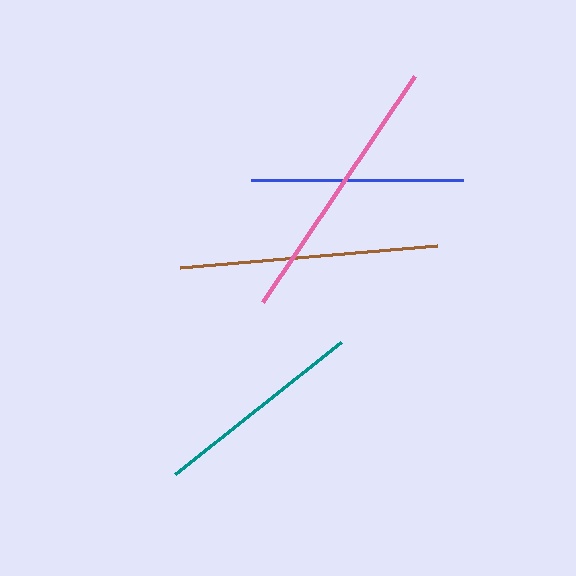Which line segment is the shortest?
The blue line is the shortest at approximately 211 pixels.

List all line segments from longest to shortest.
From longest to shortest: pink, brown, teal, blue.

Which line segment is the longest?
The pink line is the longest at approximately 273 pixels.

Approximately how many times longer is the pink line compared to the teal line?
The pink line is approximately 1.3 times the length of the teal line.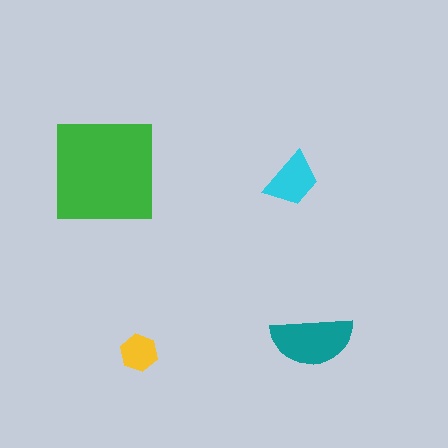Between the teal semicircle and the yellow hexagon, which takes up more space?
The teal semicircle.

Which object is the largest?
The green square.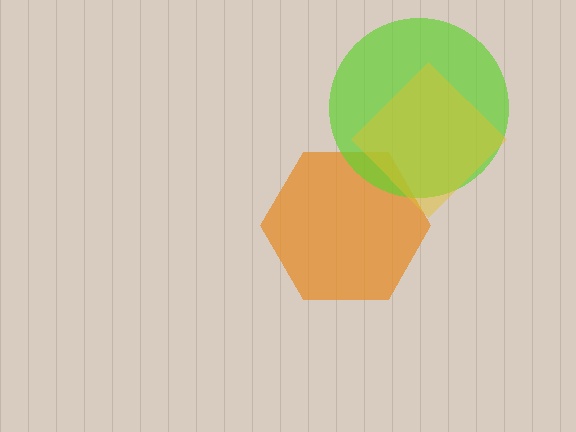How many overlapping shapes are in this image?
There are 3 overlapping shapes in the image.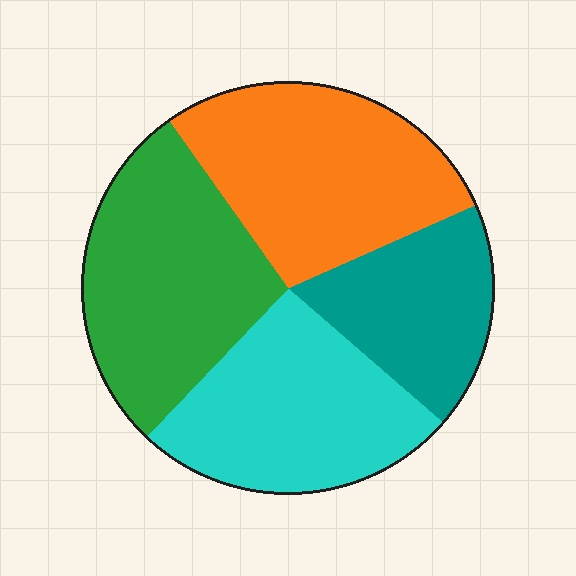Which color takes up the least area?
Teal, at roughly 20%.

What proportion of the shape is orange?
Orange covers 28% of the shape.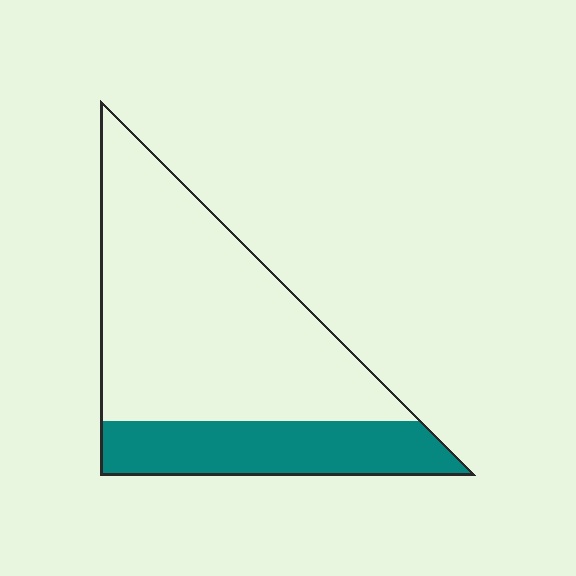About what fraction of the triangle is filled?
About one quarter (1/4).